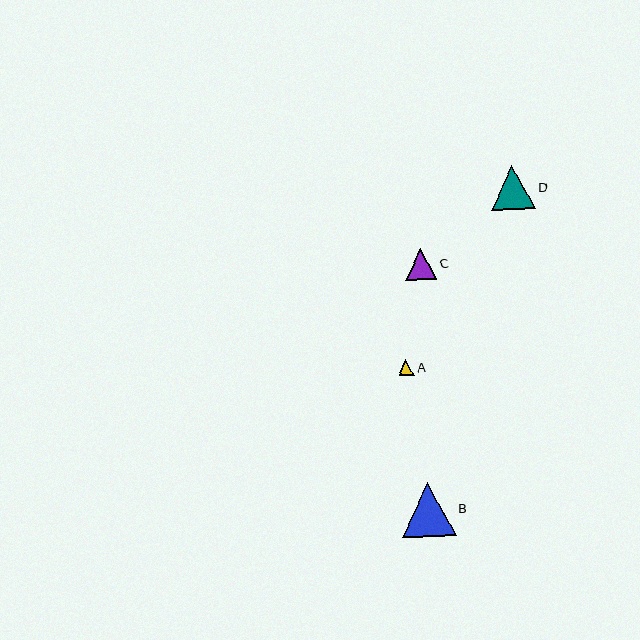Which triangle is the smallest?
Triangle A is the smallest with a size of approximately 16 pixels.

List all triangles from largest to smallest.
From largest to smallest: B, D, C, A.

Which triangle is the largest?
Triangle B is the largest with a size of approximately 53 pixels.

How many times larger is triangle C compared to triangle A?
Triangle C is approximately 2.0 times the size of triangle A.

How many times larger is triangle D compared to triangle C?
Triangle D is approximately 1.4 times the size of triangle C.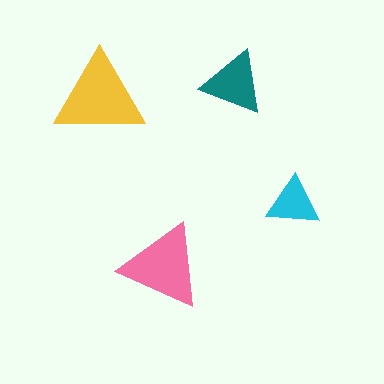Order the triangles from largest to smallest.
the yellow one, the pink one, the teal one, the cyan one.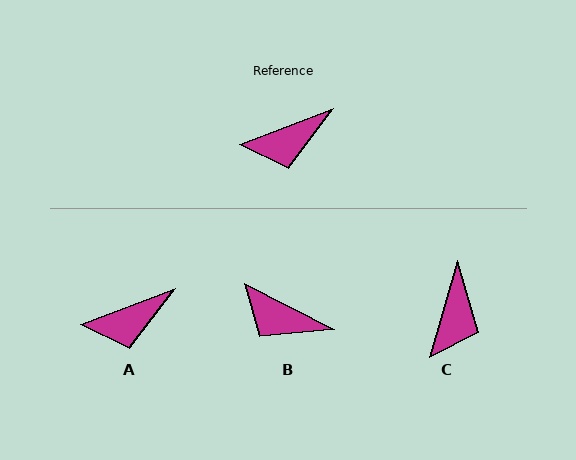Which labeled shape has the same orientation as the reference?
A.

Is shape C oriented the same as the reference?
No, it is off by about 53 degrees.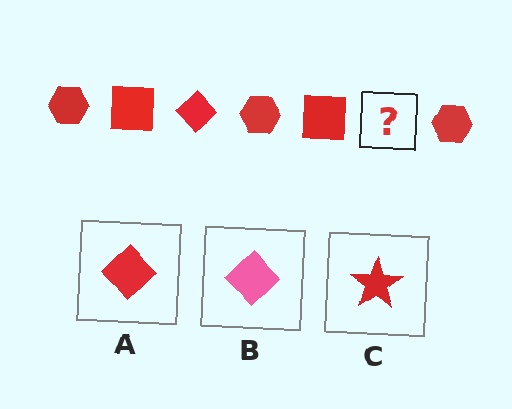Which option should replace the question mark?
Option A.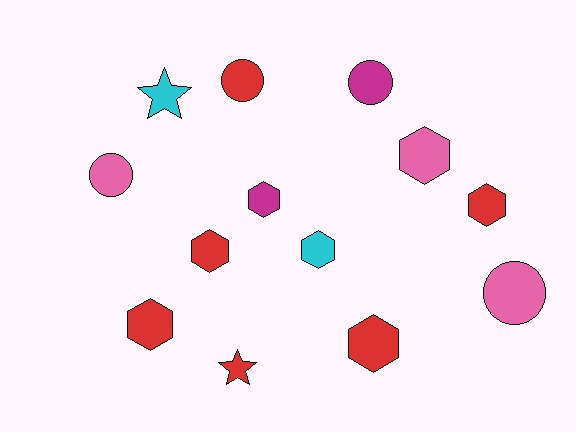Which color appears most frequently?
Red, with 6 objects.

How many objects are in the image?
There are 13 objects.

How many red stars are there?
There is 1 red star.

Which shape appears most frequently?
Hexagon, with 7 objects.